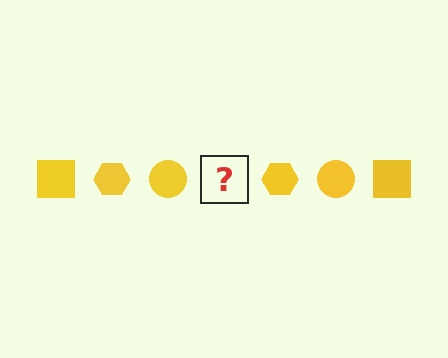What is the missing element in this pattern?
The missing element is a yellow square.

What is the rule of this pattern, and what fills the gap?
The rule is that the pattern cycles through square, hexagon, circle shapes in yellow. The gap should be filled with a yellow square.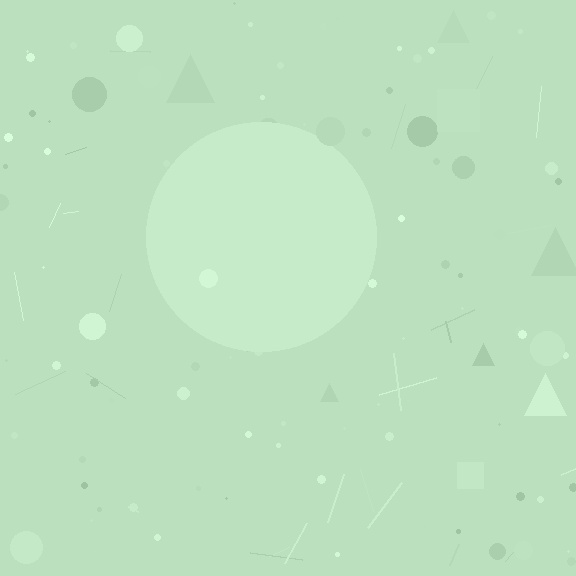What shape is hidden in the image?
A circle is hidden in the image.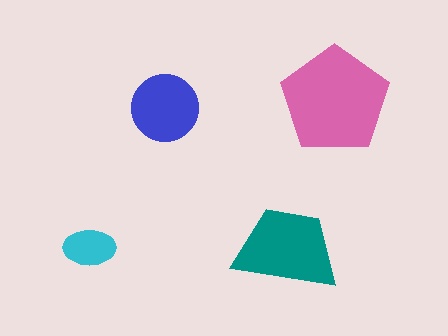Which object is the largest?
The pink pentagon.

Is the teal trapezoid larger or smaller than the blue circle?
Larger.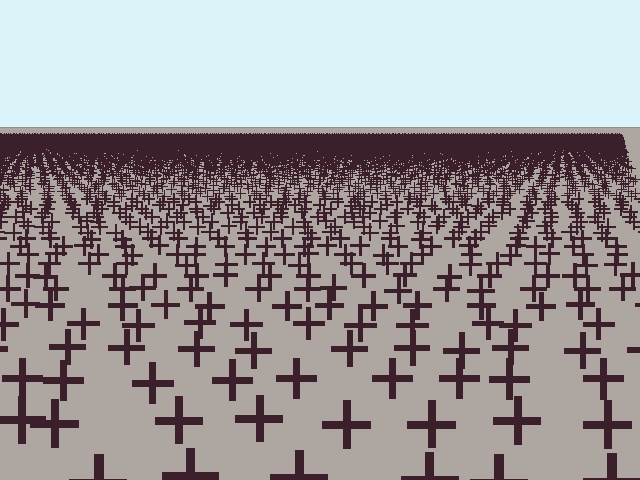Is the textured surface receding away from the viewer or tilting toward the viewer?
The surface is receding away from the viewer. Texture elements get smaller and denser toward the top.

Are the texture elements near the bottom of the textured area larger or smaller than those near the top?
Larger. Near the bottom, elements are closer to the viewer and appear at a bigger on-screen size.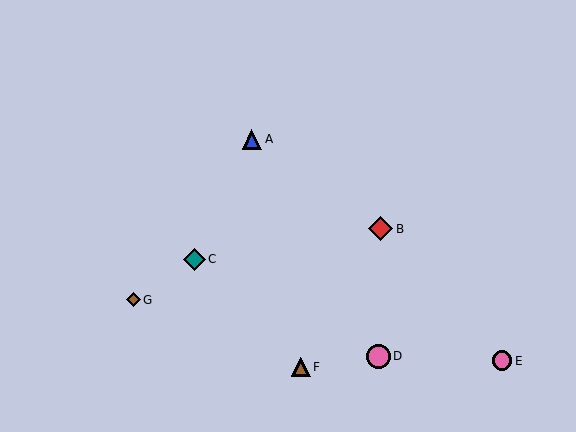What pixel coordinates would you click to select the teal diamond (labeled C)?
Click at (195, 259) to select the teal diamond C.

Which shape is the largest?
The red diamond (labeled B) is the largest.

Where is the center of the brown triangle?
The center of the brown triangle is at (301, 367).